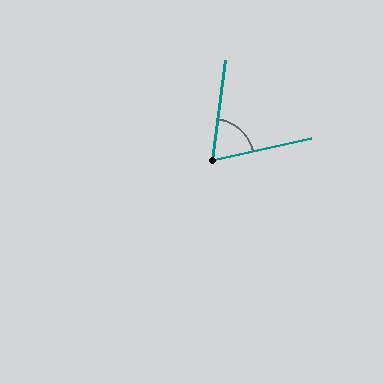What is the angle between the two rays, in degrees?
Approximately 70 degrees.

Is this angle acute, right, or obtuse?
It is acute.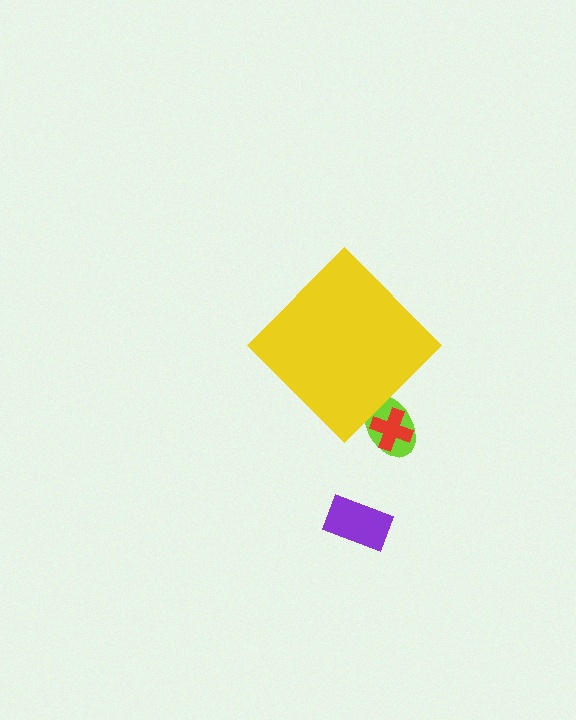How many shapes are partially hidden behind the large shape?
2 shapes are partially hidden.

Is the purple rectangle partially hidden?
No, the purple rectangle is fully visible.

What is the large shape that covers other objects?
A yellow diamond.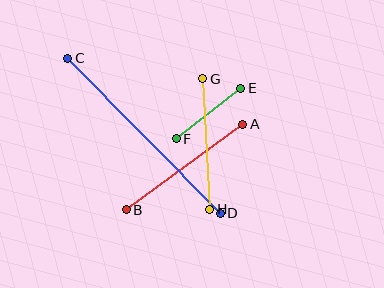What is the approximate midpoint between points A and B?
The midpoint is at approximately (184, 167) pixels.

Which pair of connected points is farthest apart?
Points C and D are farthest apart.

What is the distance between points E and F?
The distance is approximately 82 pixels.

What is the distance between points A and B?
The distance is approximately 144 pixels.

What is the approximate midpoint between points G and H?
The midpoint is at approximately (206, 144) pixels.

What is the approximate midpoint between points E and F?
The midpoint is at approximately (209, 114) pixels.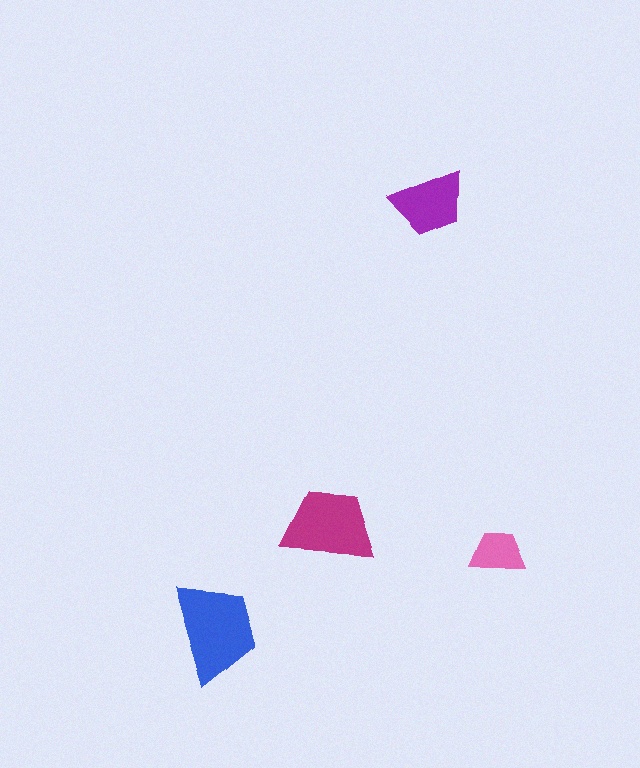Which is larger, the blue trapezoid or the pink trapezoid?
The blue one.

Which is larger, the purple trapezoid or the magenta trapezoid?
The magenta one.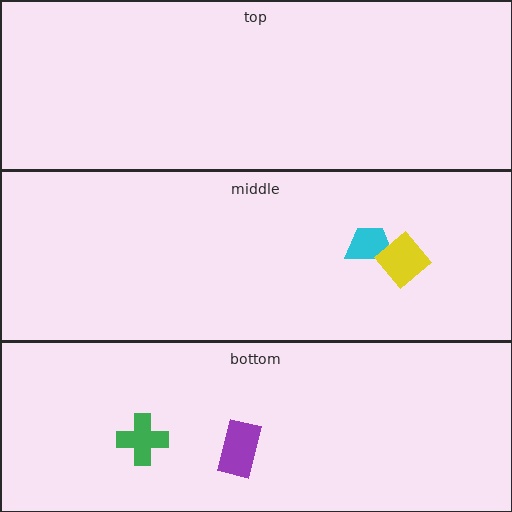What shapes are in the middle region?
The cyan trapezoid, the yellow diamond.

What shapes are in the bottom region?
The purple rectangle, the green cross.